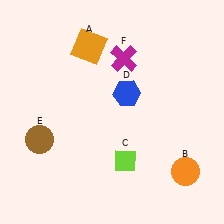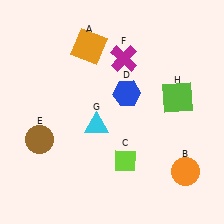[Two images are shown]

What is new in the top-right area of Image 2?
A lime square (H) was added in the top-right area of Image 2.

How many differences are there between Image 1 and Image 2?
There are 2 differences between the two images.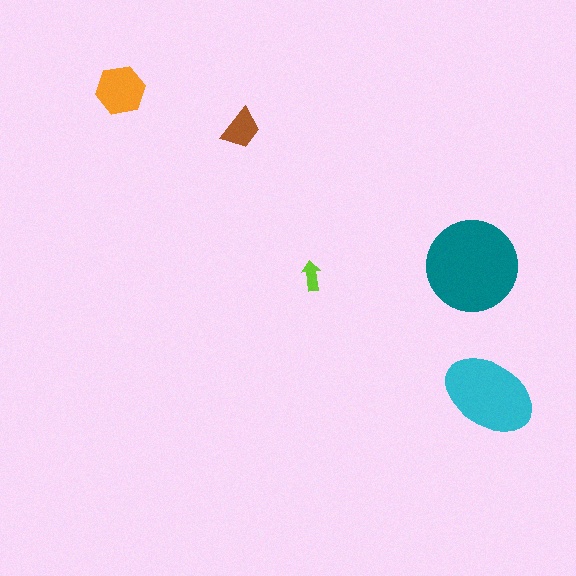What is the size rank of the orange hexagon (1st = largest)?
3rd.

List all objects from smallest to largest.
The lime arrow, the brown trapezoid, the orange hexagon, the cyan ellipse, the teal circle.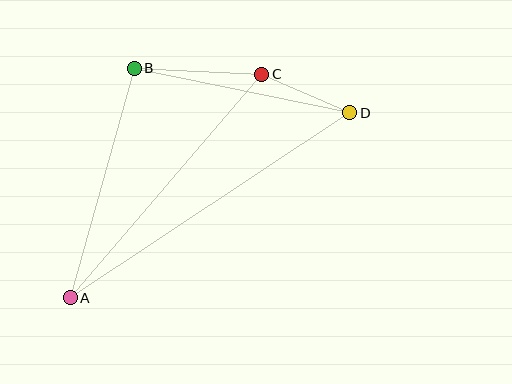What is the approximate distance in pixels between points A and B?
The distance between A and B is approximately 238 pixels.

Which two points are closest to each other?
Points C and D are closest to each other.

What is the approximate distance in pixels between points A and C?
The distance between A and C is approximately 294 pixels.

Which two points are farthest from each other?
Points A and D are farthest from each other.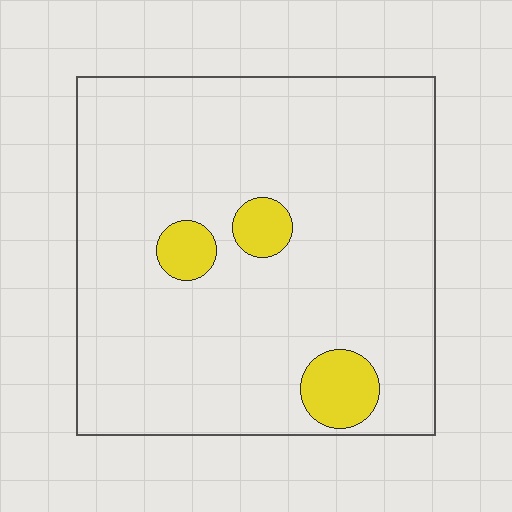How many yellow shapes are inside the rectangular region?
3.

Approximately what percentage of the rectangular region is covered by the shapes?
Approximately 10%.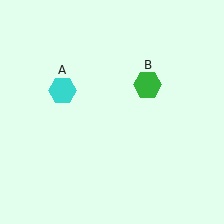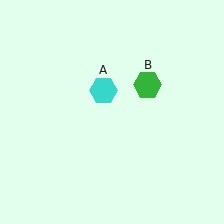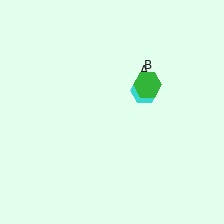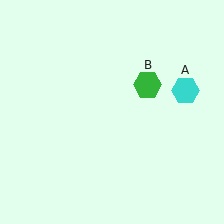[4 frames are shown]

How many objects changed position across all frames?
1 object changed position: cyan hexagon (object A).